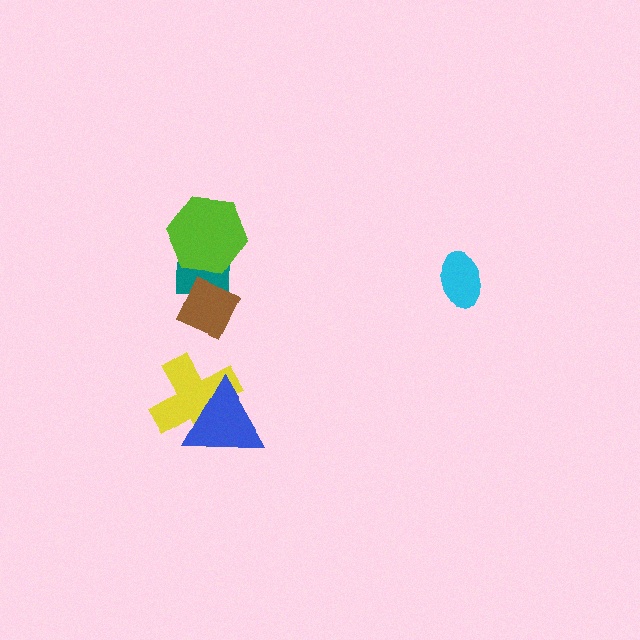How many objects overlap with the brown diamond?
1 object overlaps with the brown diamond.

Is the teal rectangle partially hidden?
Yes, it is partially covered by another shape.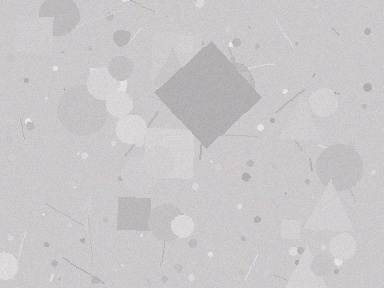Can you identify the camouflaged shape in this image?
The camouflaged shape is a diamond.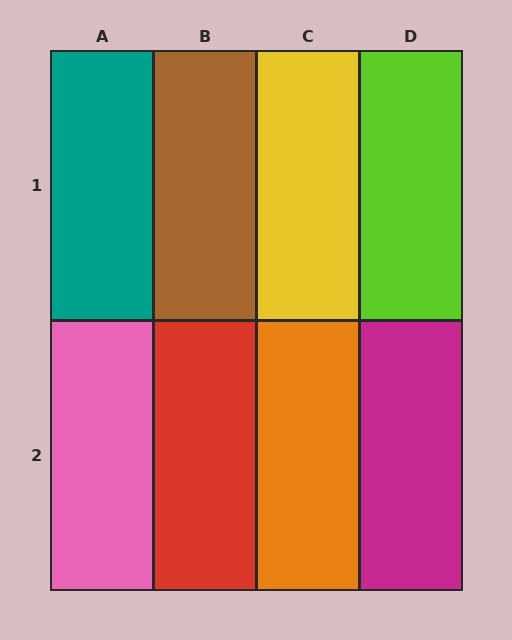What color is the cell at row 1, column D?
Lime.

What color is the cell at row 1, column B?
Brown.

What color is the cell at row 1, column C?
Yellow.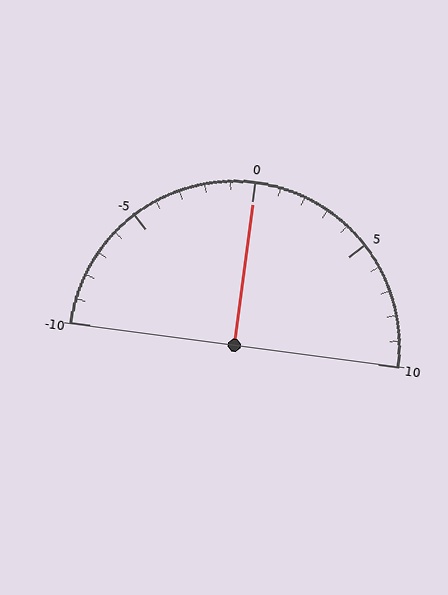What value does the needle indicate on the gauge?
The needle indicates approximately 0.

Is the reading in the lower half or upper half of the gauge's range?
The reading is in the upper half of the range (-10 to 10).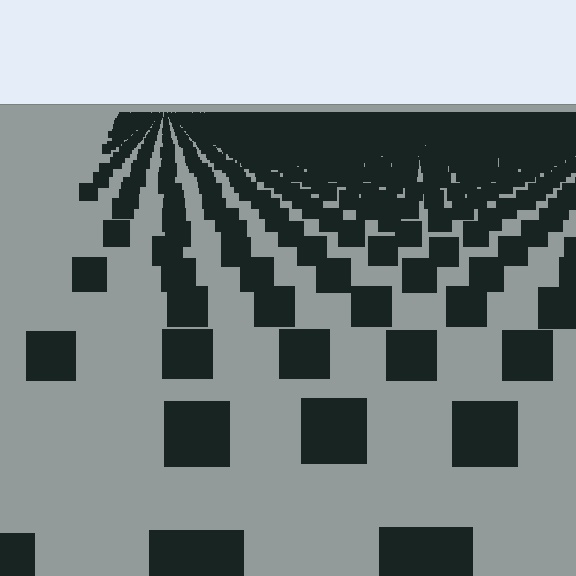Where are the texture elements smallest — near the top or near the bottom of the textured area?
Near the top.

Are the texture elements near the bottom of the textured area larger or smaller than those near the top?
Larger. Near the bottom, elements are closer to the viewer and appear at a bigger on-screen size.